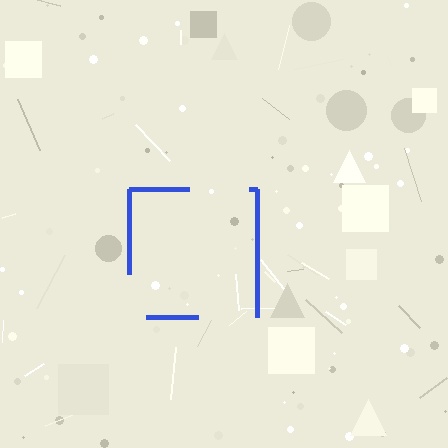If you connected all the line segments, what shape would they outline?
They would outline a square.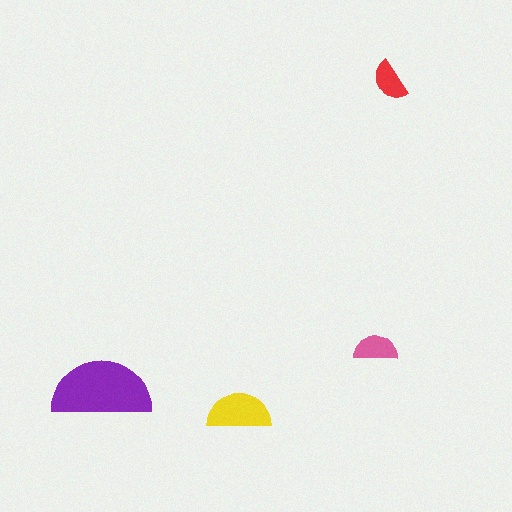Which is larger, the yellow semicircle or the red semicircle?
The yellow one.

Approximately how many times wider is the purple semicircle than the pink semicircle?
About 2.5 times wider.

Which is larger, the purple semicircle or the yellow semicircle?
The purple one.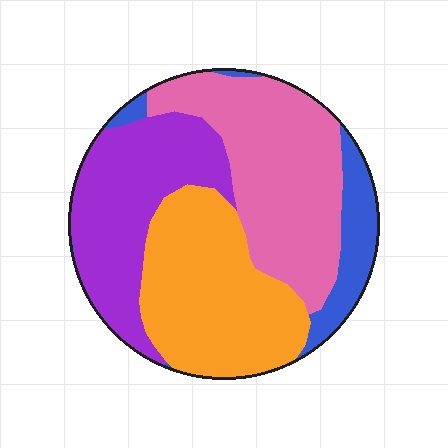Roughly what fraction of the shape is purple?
Purple covers roughly 25% of the shape.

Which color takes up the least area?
Blue, at roughly 10%.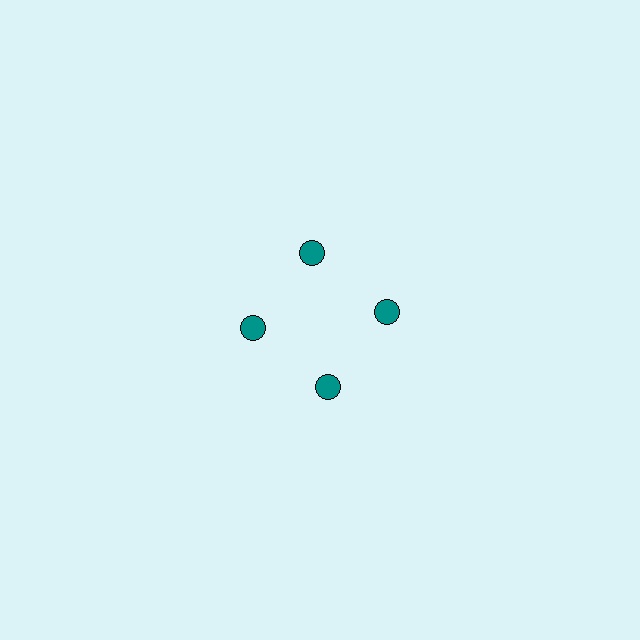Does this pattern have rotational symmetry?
Yes, this pattern has 4-fold rotational symmetry. It looks the same after rotating 90 degrees around the center.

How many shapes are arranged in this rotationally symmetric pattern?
There are 4 shapes, arranged in 4 groups of 1.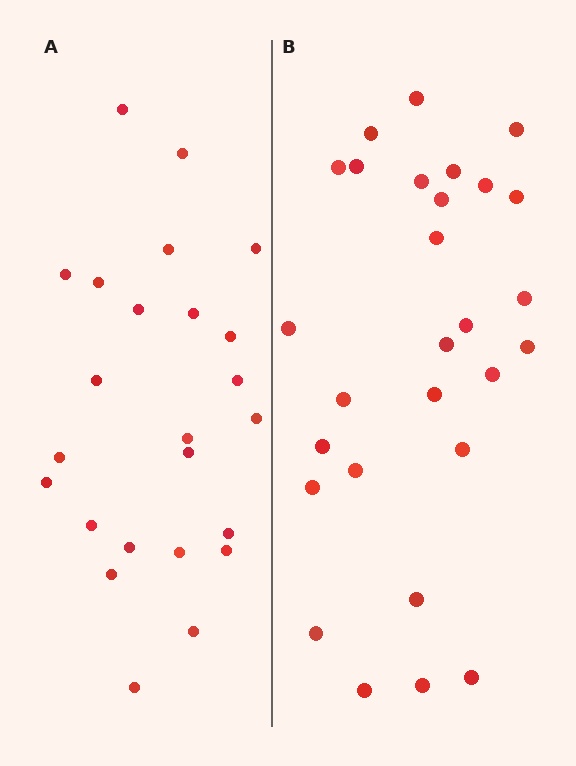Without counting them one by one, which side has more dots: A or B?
Region B (the right region) has more dots.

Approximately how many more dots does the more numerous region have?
Region B has about 4 more dots than region A.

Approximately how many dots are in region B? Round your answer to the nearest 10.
About 30 dots. (The exact count is 28, which rounds to 30.)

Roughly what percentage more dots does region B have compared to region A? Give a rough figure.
About 15% more.